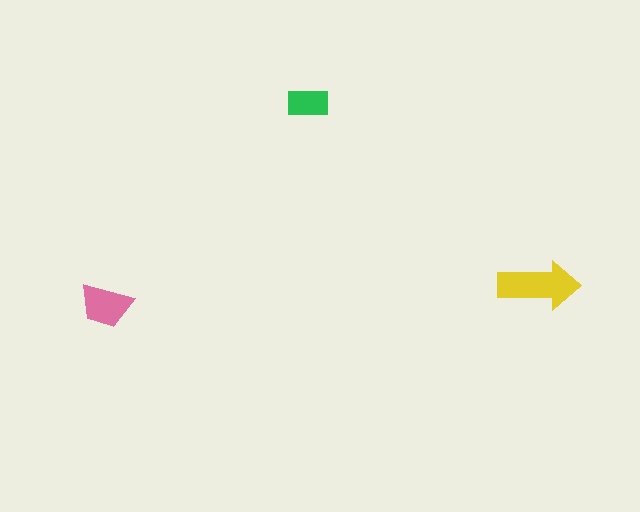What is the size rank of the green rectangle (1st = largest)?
3rd.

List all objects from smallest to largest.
The green rectangle, the pink trapezoid, the yellow arrow.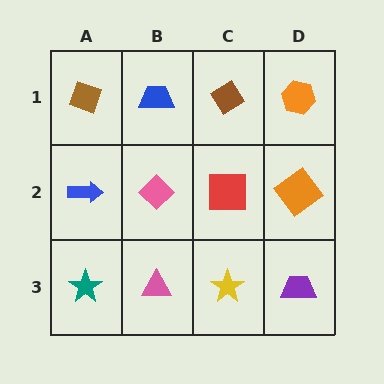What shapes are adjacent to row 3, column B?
A pink diamond (row 2, column B), a teal star (row 3, column A), a yellow star (row 3, column C).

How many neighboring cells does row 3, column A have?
2.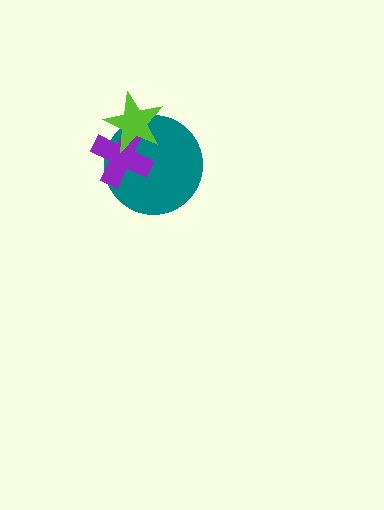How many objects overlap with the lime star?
2 objects overlap with the lime star.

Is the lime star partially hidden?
No, no other shape covers it.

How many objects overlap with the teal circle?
2 objects overlap with the teal circle.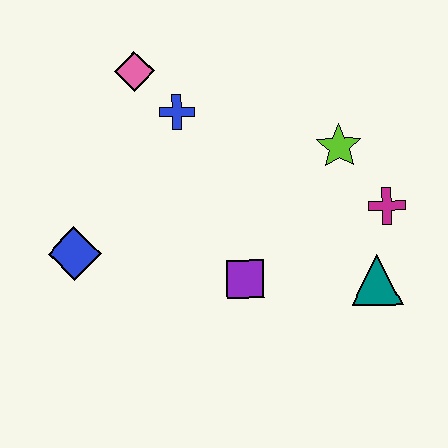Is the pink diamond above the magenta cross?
Yes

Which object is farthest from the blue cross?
The teal triangle is farthest from the blue cross.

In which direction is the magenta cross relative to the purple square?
The magenta cross is to the right of the purple square.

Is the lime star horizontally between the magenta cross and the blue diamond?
Yes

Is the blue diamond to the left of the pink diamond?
Yes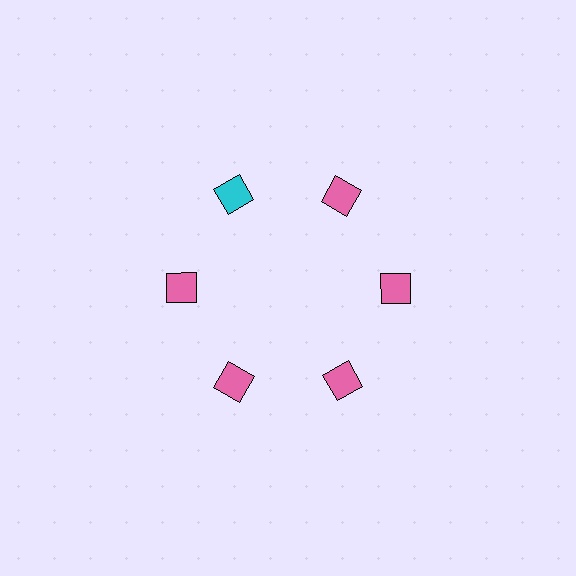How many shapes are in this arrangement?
There are 6 shapes arranged in a ring pattern.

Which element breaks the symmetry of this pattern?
The cyan square at roughly the 11 o'clock position breaks the symmetry. All other shapes are pink squares.